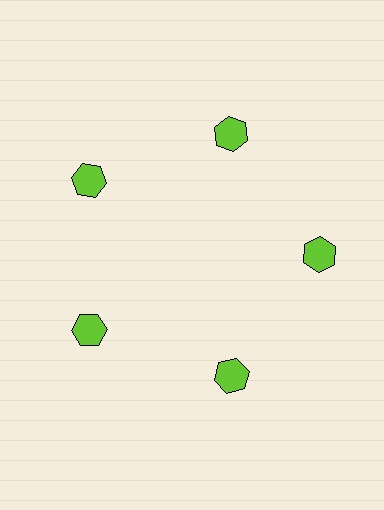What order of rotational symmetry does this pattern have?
This pattern has 5-fold rotational symmetry.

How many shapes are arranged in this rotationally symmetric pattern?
There are 5 shapes, arranged in 5 groups of 1.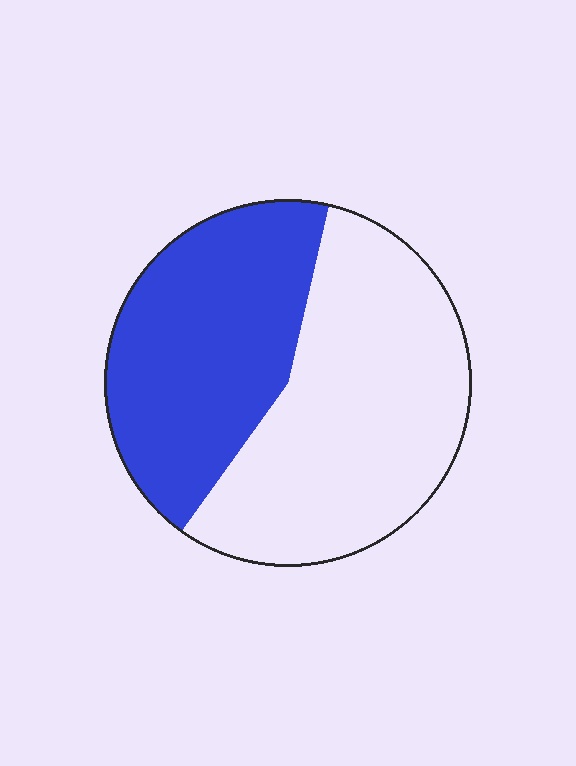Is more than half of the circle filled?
No.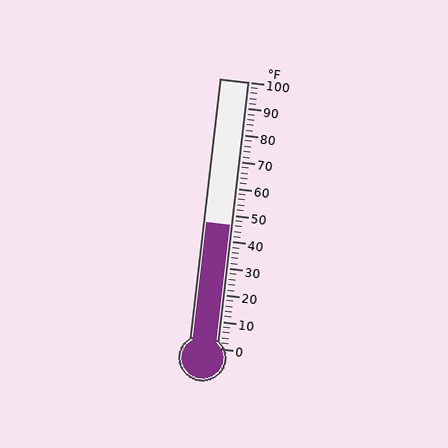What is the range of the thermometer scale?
The thermometer scale ranges from 0°F to 100°F.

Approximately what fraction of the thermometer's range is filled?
The thermometer is filled to approximately 45% of its range.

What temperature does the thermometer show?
The thermometer shows approximately 46°F.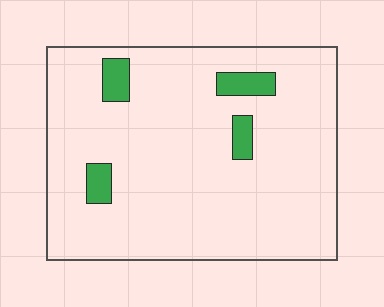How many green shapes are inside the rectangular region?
4.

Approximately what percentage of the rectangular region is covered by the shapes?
Approximately 5%.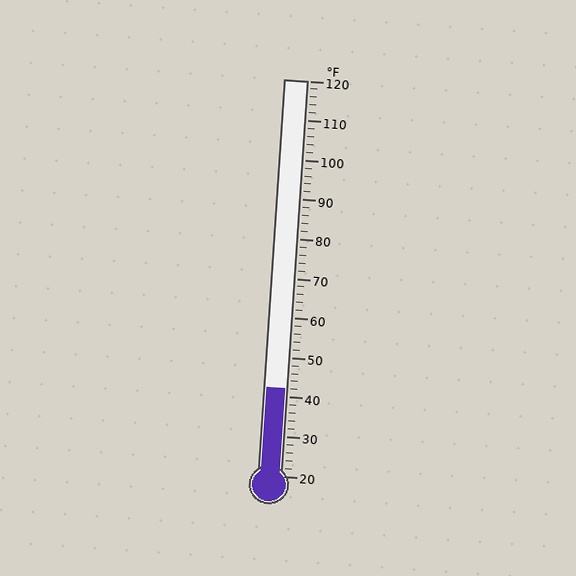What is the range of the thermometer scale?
The thermometer scale ranges from 20°F to 120°F.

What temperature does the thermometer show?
The thermometer shows approximately 42°F.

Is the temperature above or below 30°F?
The temperature is above 30°F.